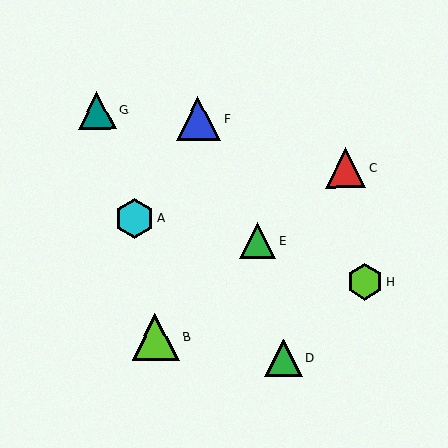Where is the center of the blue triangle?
The center of the blue triangle is at (198, 119).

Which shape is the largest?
The lime triangle (labeled B) is the largest.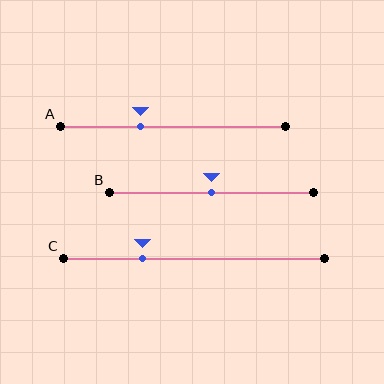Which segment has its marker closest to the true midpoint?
Segment B has its marker closest to the true midpoint.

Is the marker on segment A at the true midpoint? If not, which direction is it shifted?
No, the marker on segment A is shifted to the left by about 14% of the segment length.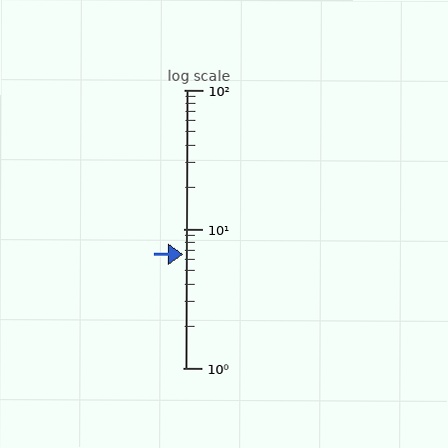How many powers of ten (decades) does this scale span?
The scale spans 2 decades, from 1 to 100.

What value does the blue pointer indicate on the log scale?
The pointer indicates approximately 6.6.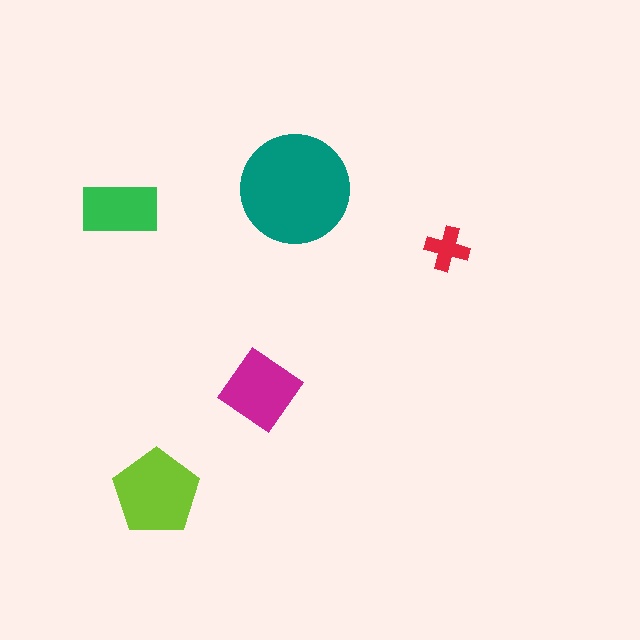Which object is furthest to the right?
The red cross is rightmost.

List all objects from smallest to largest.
The red cross, the green rectangle, the magenta diamond, the lime pentagon, the teal circle.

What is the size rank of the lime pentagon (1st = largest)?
2nd.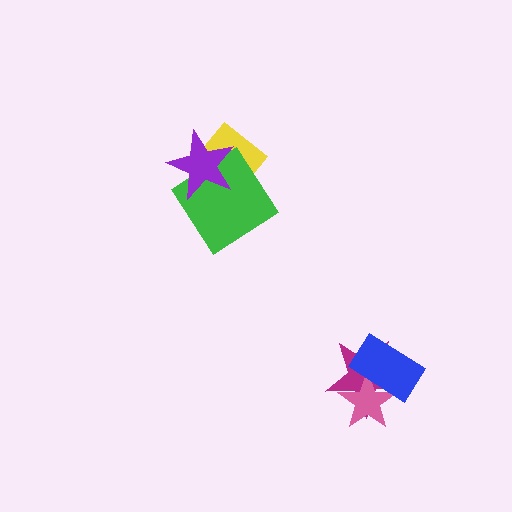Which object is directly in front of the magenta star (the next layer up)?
The pink star is directly in front of the magenta star.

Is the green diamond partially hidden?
Yes, it is partially covered by another shape.